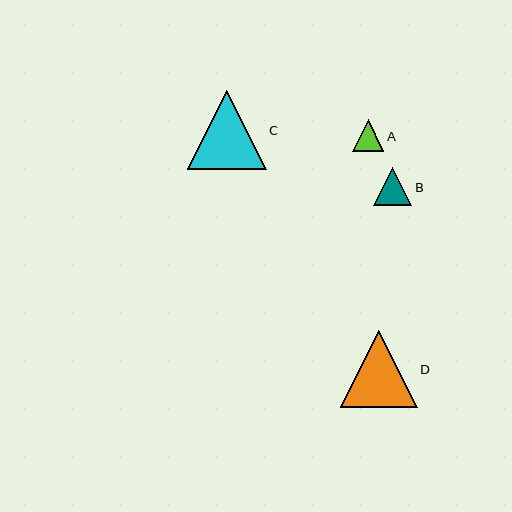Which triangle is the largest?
Triangle C is the largest with a size of approximately 79 pixels.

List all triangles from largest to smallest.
From largest to smallest: C, D, B, A.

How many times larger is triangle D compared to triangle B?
Triangle D is approximately 2.0 times the size of triangle B.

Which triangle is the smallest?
Triangle A is the smallest with a size of approximately 31 pixels.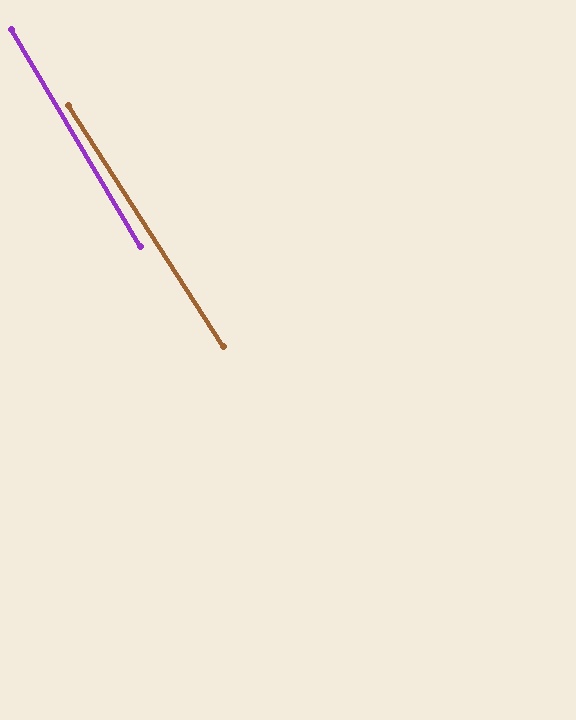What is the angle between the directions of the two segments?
Approximately 2 degrees.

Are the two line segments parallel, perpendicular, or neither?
Parallel — their directions differ by only 2.0°.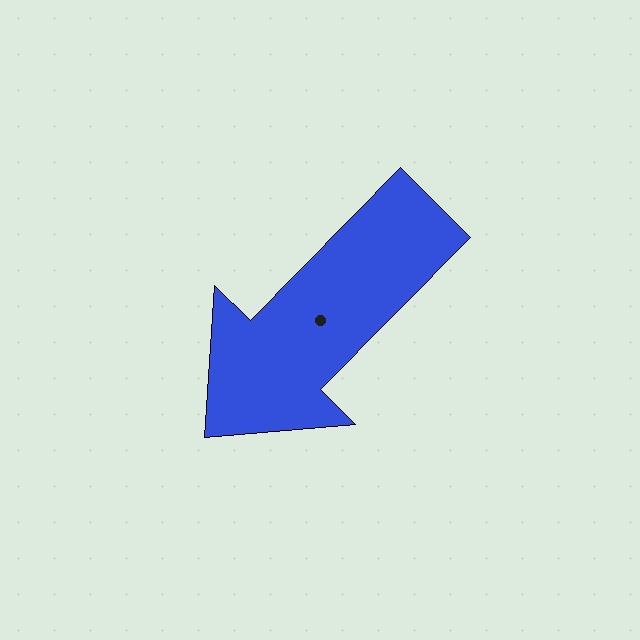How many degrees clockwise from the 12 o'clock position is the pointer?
Approximately 224 degrees.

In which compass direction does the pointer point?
Southwest.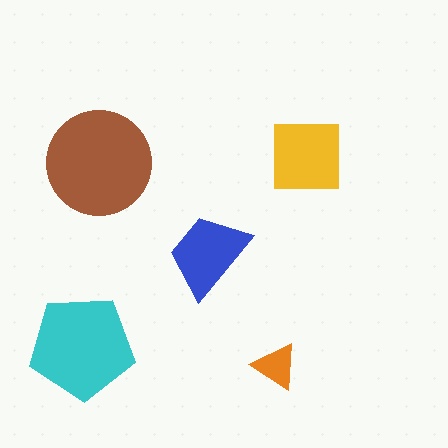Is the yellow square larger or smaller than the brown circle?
Smaller.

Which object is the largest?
The brown circle.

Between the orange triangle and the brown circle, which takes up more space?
The brown circle.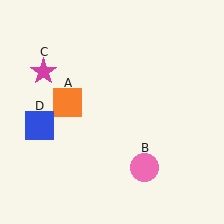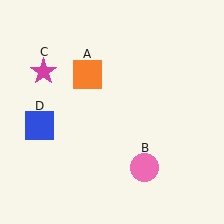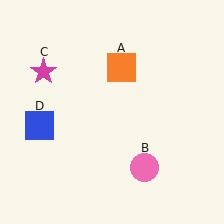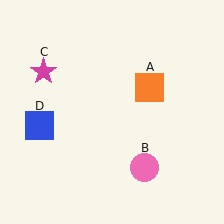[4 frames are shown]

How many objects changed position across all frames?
1 object changed position: orange square (object A).